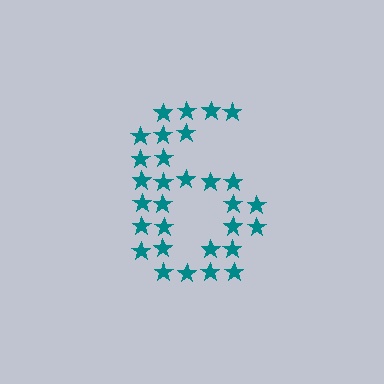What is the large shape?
The large shape is the digit 6.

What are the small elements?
The small elements are stars.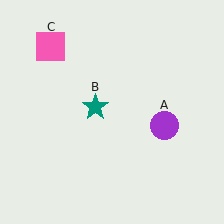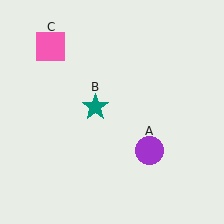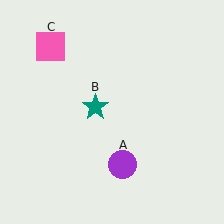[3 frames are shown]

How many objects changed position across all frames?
1 object changed position: purple circle (object A).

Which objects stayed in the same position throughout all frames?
Teal star (object B) and pink square (object C) remained stationary.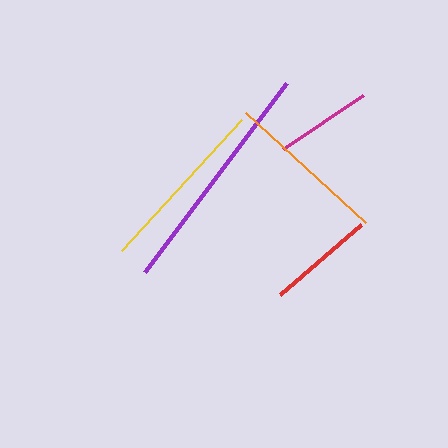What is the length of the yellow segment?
The yellow segment is approximately 178 pixels long.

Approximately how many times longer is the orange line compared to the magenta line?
The orange line is approximately 1.7 times the length of the magenta line.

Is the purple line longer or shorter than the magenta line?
The purple line is longer than the magenta line.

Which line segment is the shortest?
The magenta line is the shortest at approximately 96 pixels.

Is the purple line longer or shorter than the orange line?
The purple line is longer than the orange line.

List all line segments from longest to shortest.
From longest to shortest: purple, yellow, orange, red, magenta.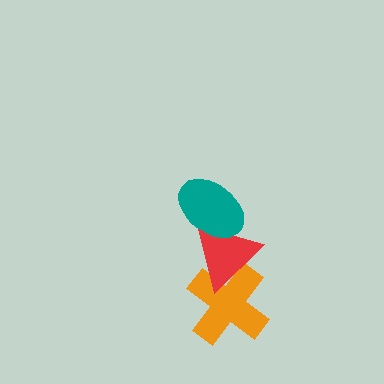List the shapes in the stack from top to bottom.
From top to bottom: the teal ellipse, the red triangle, the orange cross.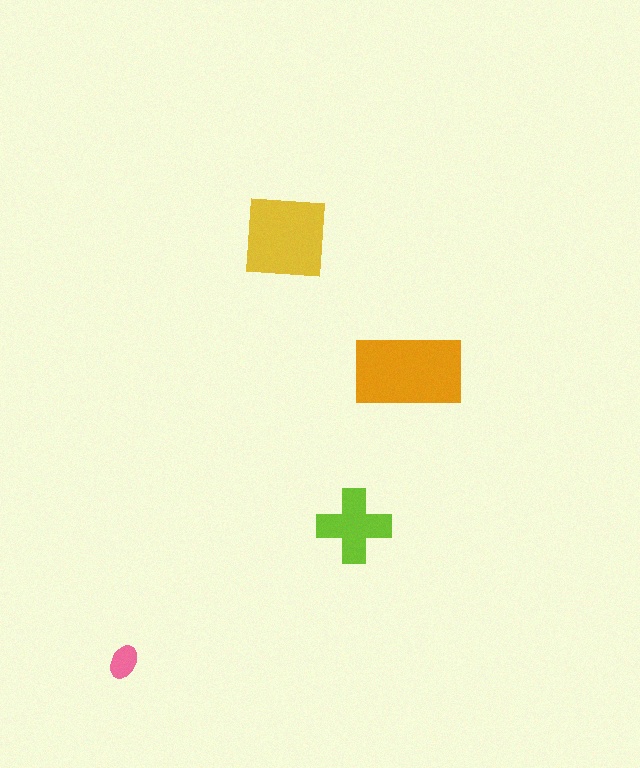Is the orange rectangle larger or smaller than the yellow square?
Larger.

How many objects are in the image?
There are 4 objects in the image.